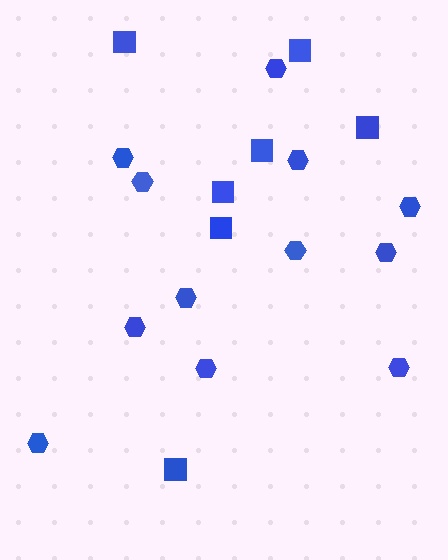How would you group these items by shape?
There are 2 groups: one group of squares (7) and one group of hexagons (12).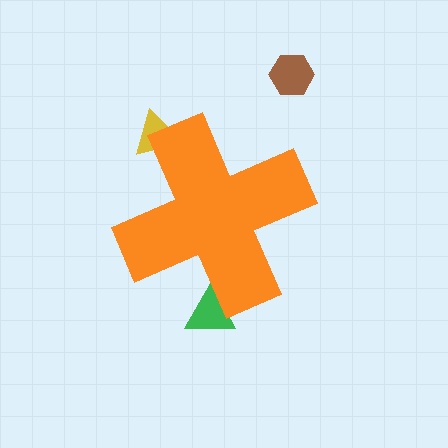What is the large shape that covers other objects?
An orange cross.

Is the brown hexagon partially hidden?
No, the brown hexagon is fully visible.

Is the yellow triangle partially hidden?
Yes, the yellow triangle is partially hidden behind the orange cross.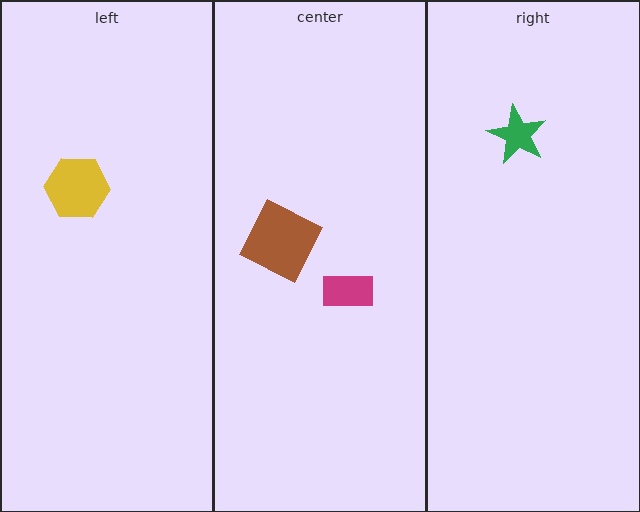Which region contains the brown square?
The center region.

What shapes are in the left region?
The yellow hexagon.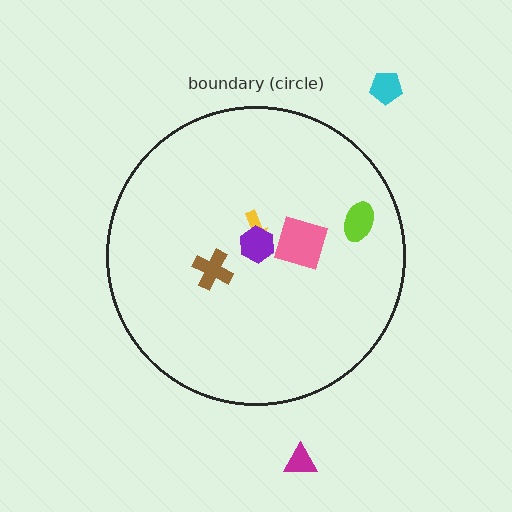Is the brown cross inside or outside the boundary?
Inside.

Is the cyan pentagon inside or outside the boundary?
Outside.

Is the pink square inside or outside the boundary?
Inside.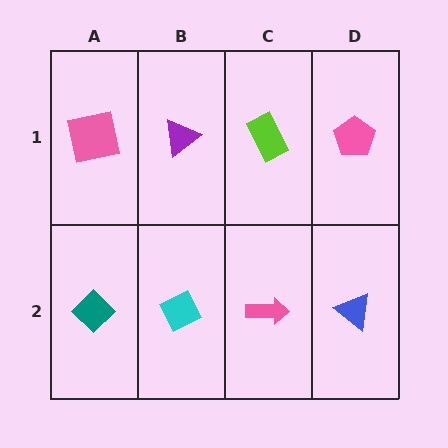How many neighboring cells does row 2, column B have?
3.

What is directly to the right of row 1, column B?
A lime rectangle.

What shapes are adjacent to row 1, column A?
A teal diamond (row 2, column A), a purple triangle (row 1, column B).